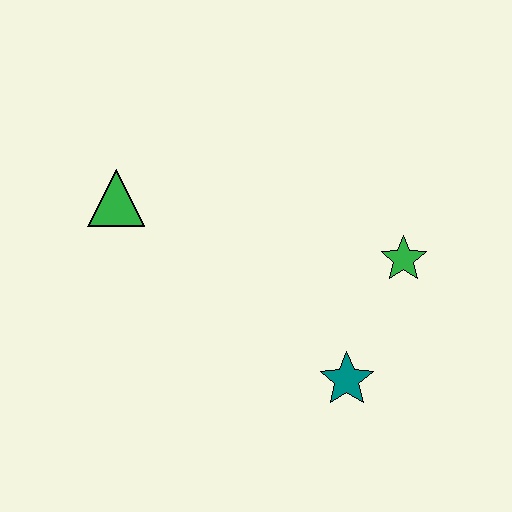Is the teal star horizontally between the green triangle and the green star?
Yes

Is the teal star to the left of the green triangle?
No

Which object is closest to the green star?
The teal star is closest to the green star.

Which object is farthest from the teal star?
The green triangle is farthest from the teal star.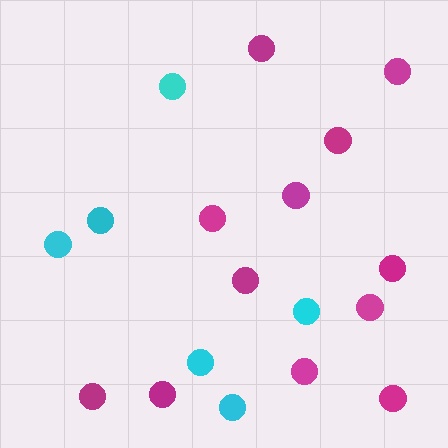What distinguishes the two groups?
There are 2 groups: one group of magenta circles (12) and one group of cyan circles (6).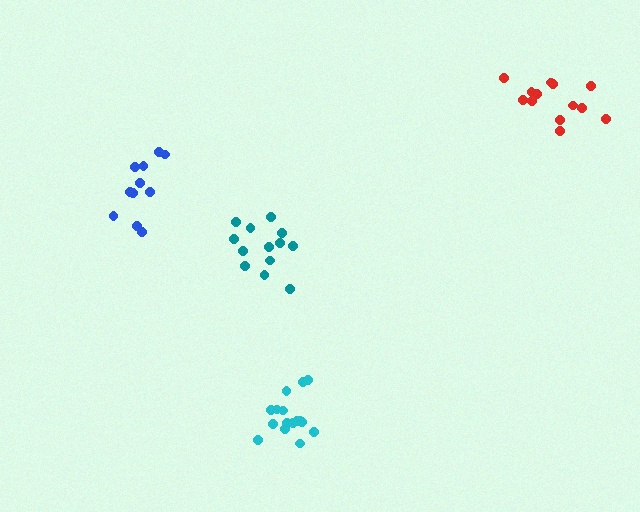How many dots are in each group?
Group 1: 11 dots, Group 2: 13 dots, Group 3: 13 dots, Group 4: 16 dots (53 total).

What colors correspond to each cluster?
The clusters are colored: blue, red, teal, cyan.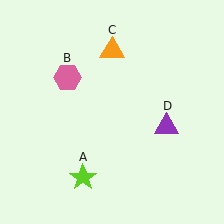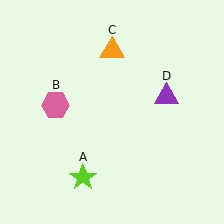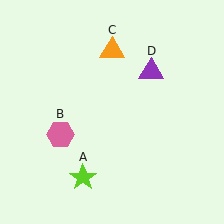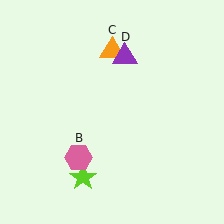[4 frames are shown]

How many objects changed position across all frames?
2 objects changed position: pink hexagon (object B), purple triangle (object D).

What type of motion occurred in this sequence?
The pink hexagon (object B), purple triangle (object D) rotated counterclockwise around the center of the scene.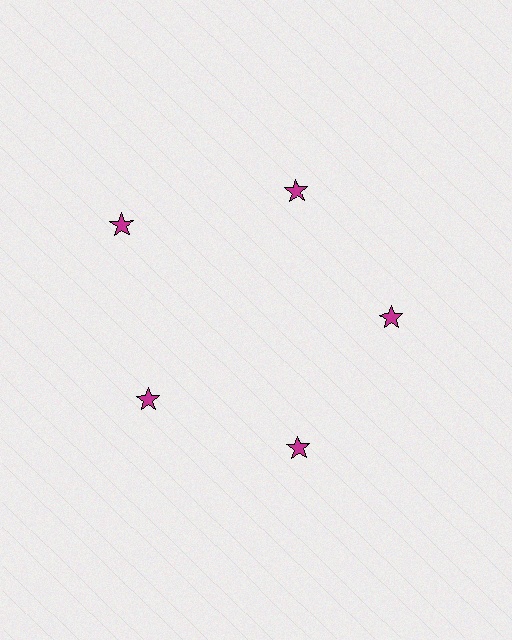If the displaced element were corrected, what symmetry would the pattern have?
It would have 5-fold rotational symmetry — the pattern would map onto itself every 72 degrees.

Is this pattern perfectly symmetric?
No. The 5 magenta stars are arranged in a ring, but one element near the 10 o'clock position is pushed outward from the center, breaking the 5-fold rotational symmetry.